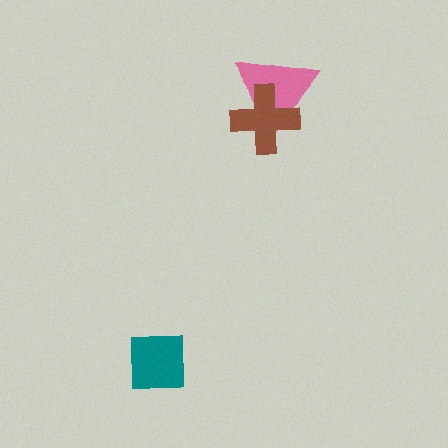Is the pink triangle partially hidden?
Yes, it is partially covered by another shape.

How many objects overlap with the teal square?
0 objects overlap with the teal square.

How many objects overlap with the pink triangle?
1 object overlaps with the pink triangle.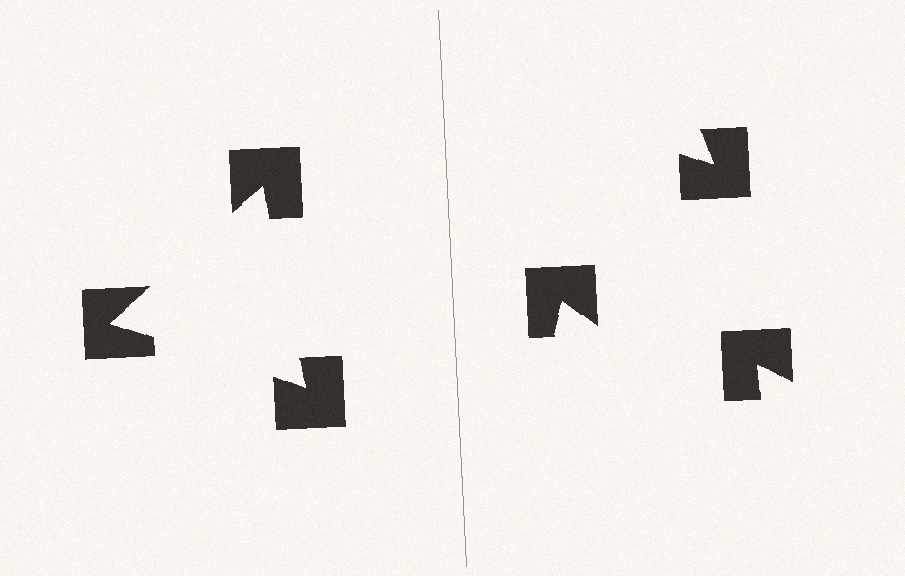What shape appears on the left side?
An illusory triangle.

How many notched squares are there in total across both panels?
6 — 3 on each side.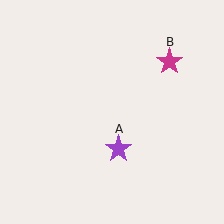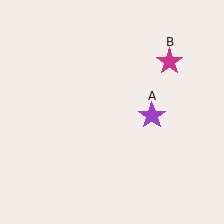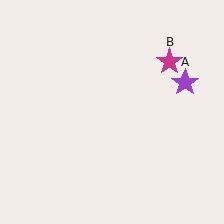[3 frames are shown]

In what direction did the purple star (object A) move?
The purple star (object A) moved up and to the right.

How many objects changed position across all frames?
1 object changed position: purple star (object A).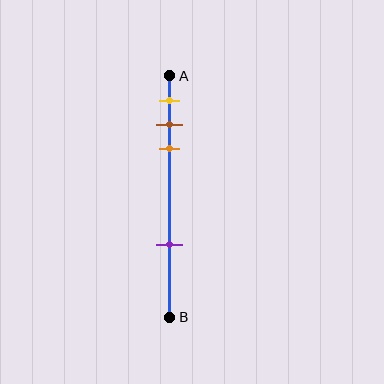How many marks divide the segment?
There are 4 marks dividing the segment.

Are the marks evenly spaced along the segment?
No, the marks are not evenly spaced.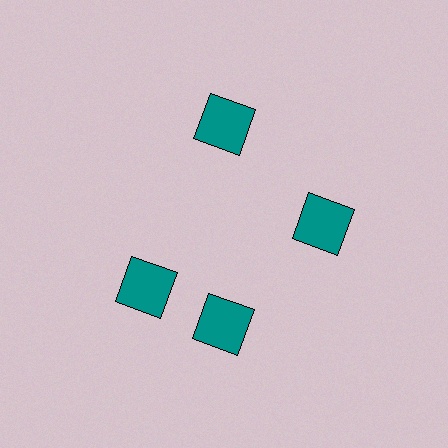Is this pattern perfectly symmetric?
No. The 4 teal squares are arranged in a ring, but one element near the 9 o'clock position is rotated out of alignment along the ring, breaking the 4-fold rotational symmetry.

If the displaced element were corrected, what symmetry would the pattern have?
It would have 4-fold rotational symmetry — the pattern would map onto itself every 90 degrees.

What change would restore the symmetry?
The symmetry would be restored by rotating it back into even spacing with its neighbors so that all 4 squares sit at equal angles and equal distance from the center.